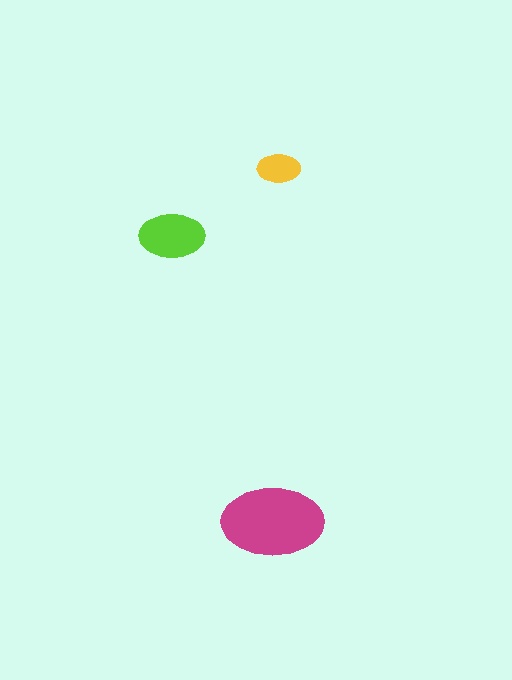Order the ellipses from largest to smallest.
the magenta one, the lime one, the yellow one.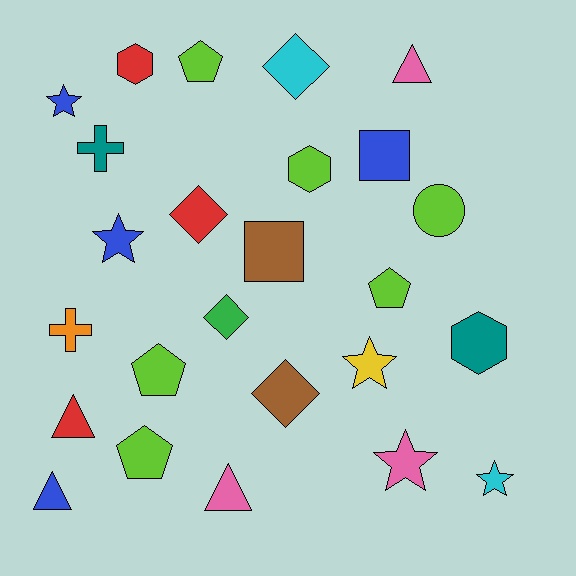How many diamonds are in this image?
There are 4 diamonds.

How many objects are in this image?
There are 25 objects.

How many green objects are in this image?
There is 1 green object.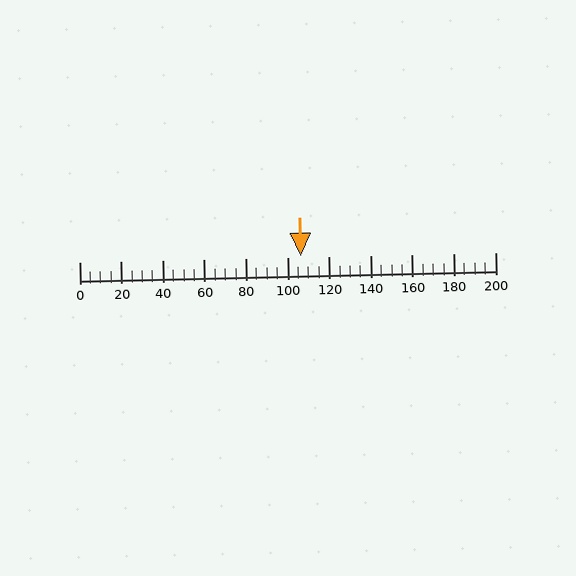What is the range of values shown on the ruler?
The ruler shows values from 0 to 200.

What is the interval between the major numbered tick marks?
The major tick marks are spaced 20 units apart.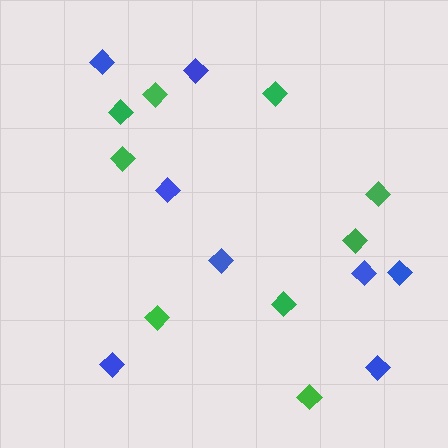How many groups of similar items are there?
There are 2 groups: one group of blue diamonds (8) and one group of green diamonds (9).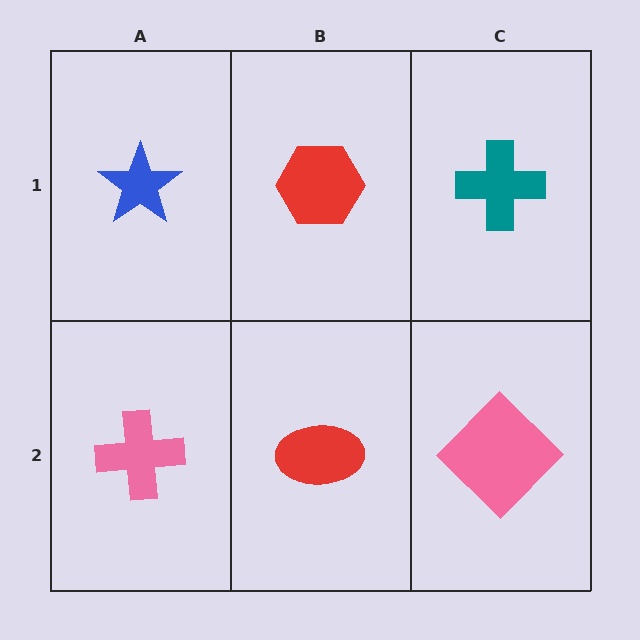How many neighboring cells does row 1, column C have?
2.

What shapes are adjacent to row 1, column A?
A pink cross (row 2, column A), a red hexagon (row 1, column B).